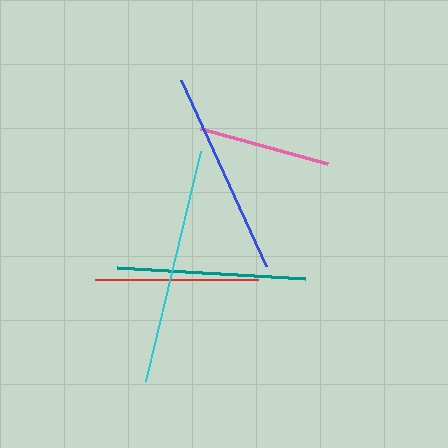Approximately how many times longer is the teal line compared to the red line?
The teal line is approximately 1.2 times the length of the red line.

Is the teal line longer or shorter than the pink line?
The teal line is longer than the pink line.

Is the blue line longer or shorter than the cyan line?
The cyan line is longer than the blue line.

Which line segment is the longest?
The cyan line is the longest at approximately 237 pixels.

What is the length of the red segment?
The red segment is approximately 163 pixels long.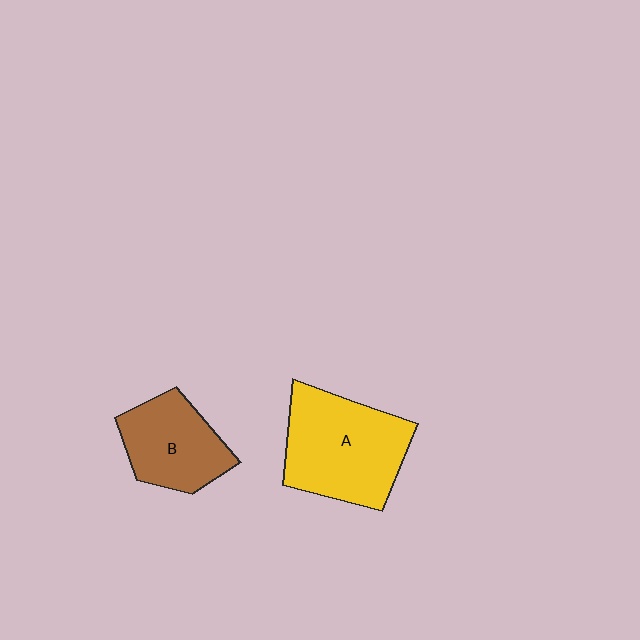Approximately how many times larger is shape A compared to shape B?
Approximately 1.5 times.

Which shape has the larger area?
Shape A (yellow).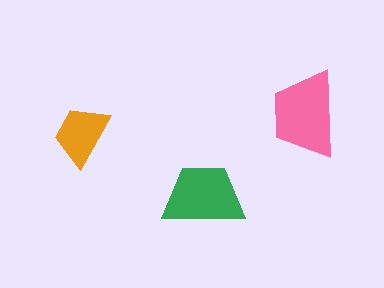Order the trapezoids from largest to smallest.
the pink one, the green one, the orange one.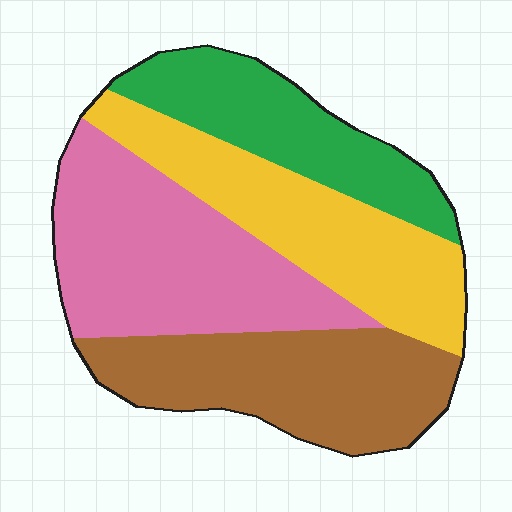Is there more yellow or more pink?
Pink.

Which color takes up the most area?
Pink, at roughly 30%.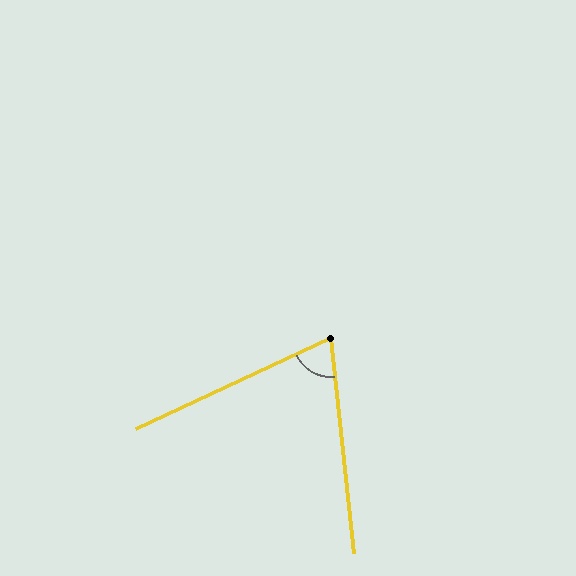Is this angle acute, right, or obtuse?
It is acute.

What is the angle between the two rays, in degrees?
Approximately 71 degrees.